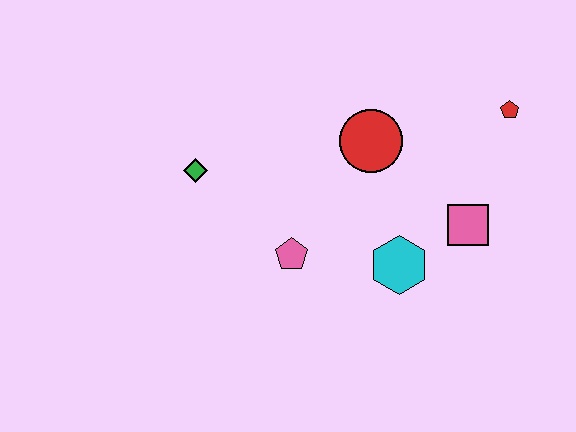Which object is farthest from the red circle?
The green diamond is farthest from the red circle.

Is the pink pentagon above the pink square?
No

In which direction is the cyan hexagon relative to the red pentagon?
The cyan hexagon is below the red pentagon.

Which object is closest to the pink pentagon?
The cyan hexagon is closest to the pink pentagon.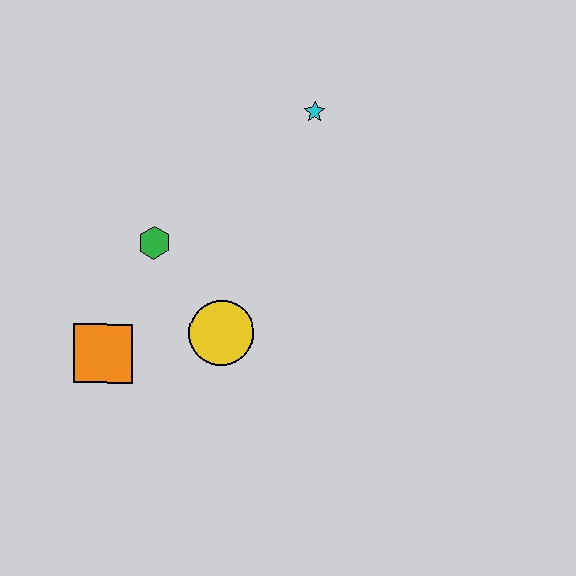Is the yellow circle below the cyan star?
Yes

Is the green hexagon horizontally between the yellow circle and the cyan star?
No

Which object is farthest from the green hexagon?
The cyan star is farthest from the green hexagon.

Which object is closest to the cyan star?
The green hexagon is closest to the cyan star.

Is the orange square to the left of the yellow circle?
Yes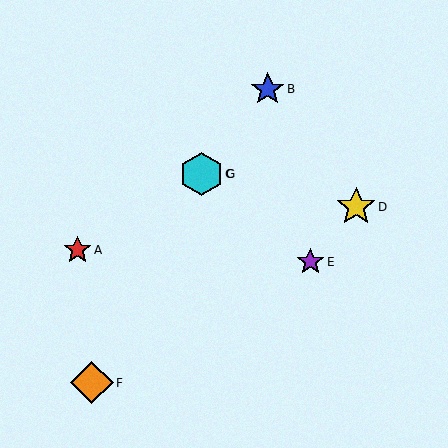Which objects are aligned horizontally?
Objects C, G are aligned horizontally.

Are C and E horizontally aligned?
No, C is at y≈174 and E is at y≈262.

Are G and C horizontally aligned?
Yes, both are at y≈174.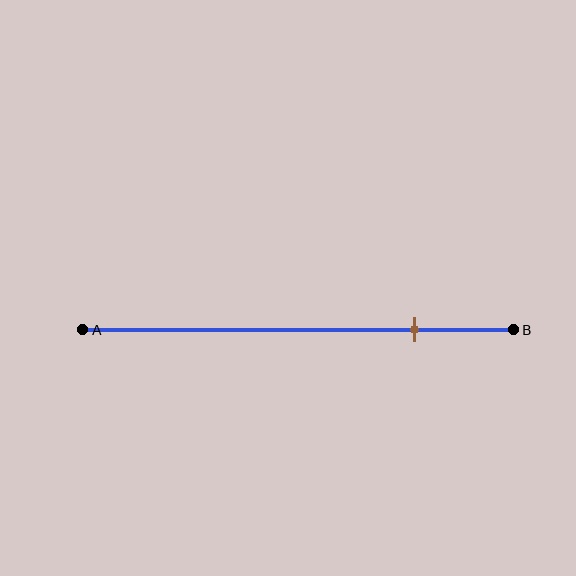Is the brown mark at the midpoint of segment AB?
No, the mark is at about 75% from A, not at the 50% midpoint.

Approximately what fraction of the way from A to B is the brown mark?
The brown mark is approximately 75% of the way from A to B.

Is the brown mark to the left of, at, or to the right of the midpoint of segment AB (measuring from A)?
The brown mark is to the right of the midpoint of segment AB.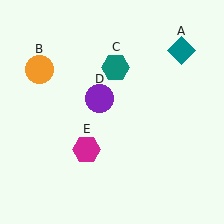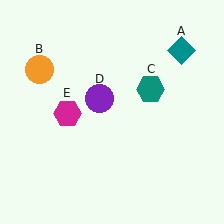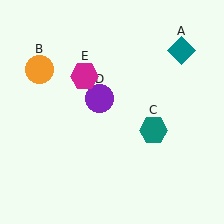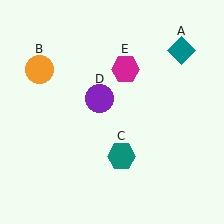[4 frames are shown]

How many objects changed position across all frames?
2 objects changed position: teal hexagon (object C), magenta hexagon (object E).